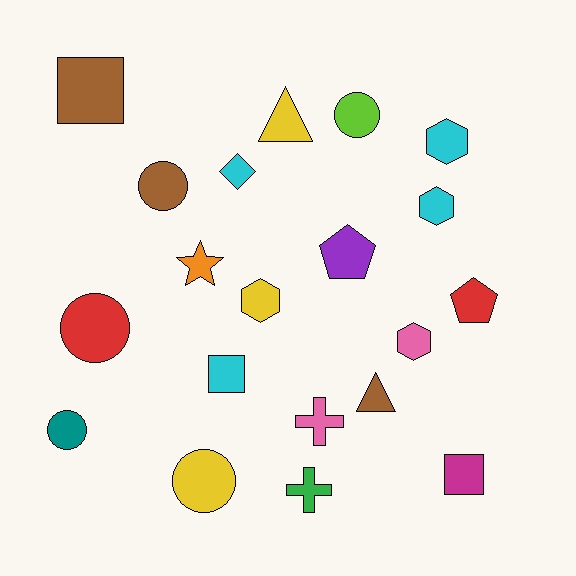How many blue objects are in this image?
There are no blue objects.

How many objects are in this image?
There are 20 objects.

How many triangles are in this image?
There are 2 triangles.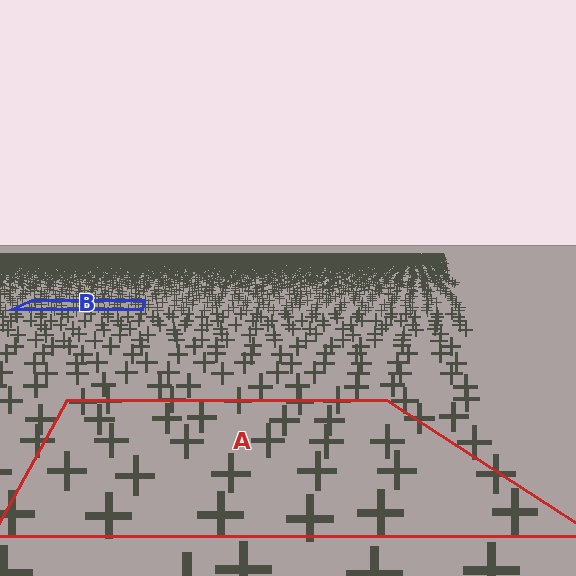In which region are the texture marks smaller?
The texture marks are smaller in region B, because it is farther away.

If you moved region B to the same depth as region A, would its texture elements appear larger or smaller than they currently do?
They would appear larger. At a closer depth, the same texture elements are projected at a bigger on-screen size.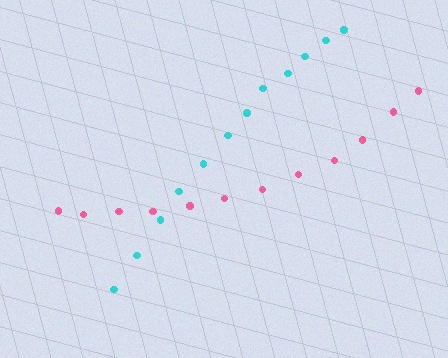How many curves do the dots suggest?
There are 2 distinct paths.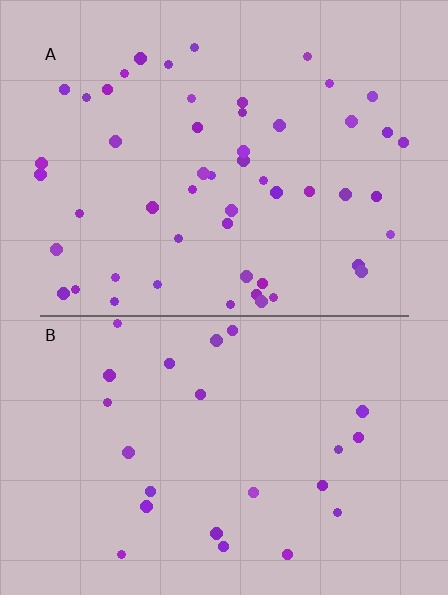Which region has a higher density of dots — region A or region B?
A (the top).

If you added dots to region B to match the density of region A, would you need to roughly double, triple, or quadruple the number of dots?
Approximately double.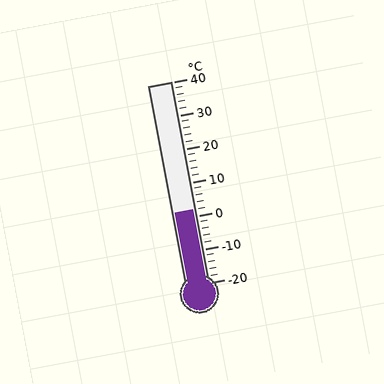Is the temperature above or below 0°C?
The temperature is above 0°C.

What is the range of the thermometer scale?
The thermometer scale ranges from -20°C to 40°C.